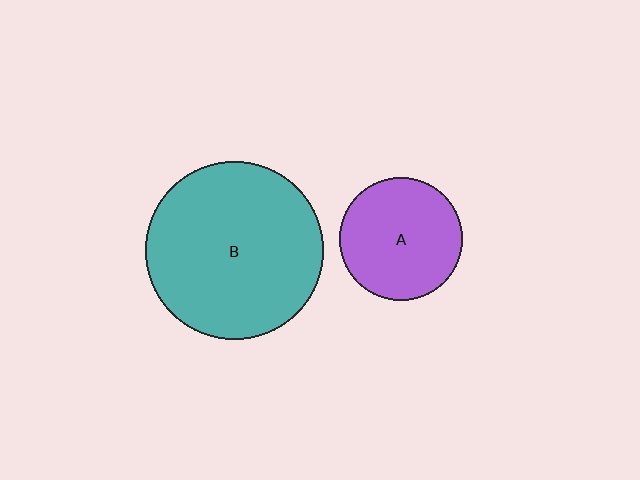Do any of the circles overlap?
No, none of the circles overlap.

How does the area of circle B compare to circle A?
Approximately 2.1 times.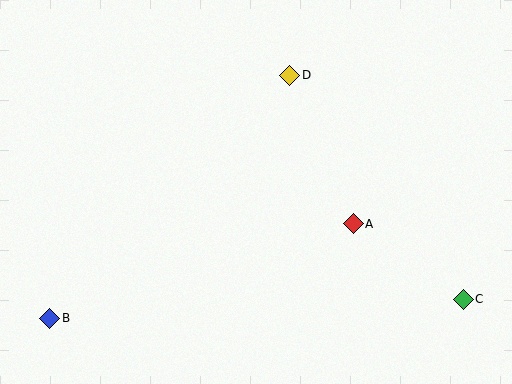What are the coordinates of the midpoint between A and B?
The midpoint between A and B is at (201, 271).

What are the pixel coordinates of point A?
Point A is at (353, 224).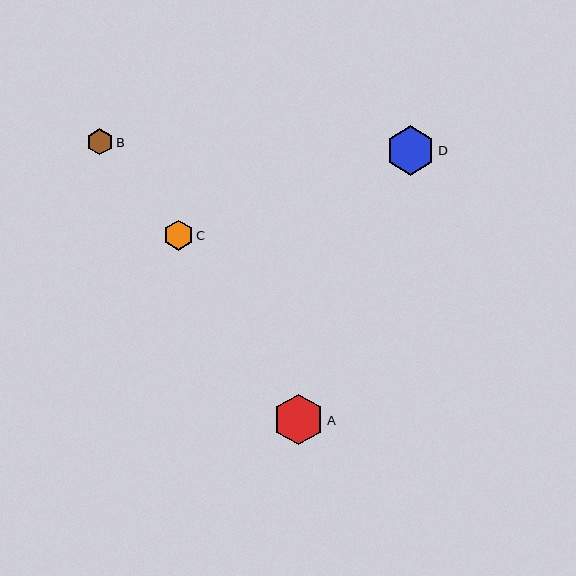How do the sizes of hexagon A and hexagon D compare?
Hexagon A and hexagon D are approximately the same size.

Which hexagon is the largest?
Hexagon A is the largest with a size of approximately 50 pixels.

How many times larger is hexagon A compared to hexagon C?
Hexagon A is approximately 1.7 times the size of hexagon C.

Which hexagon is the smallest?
Hexagon B is the smallest with a size of approximately 26 pixels.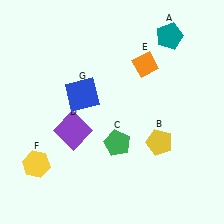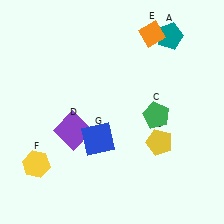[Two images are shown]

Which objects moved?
The objects that moved are: the green pentagon (C), the orange diamond (E), the blue square (G).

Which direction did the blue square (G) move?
The blue square (G) moved down.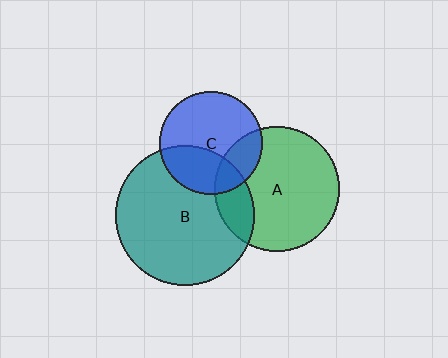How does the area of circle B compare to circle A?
Approximately 1.2 times.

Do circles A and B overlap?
Yes.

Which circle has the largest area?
Circle B (teal).